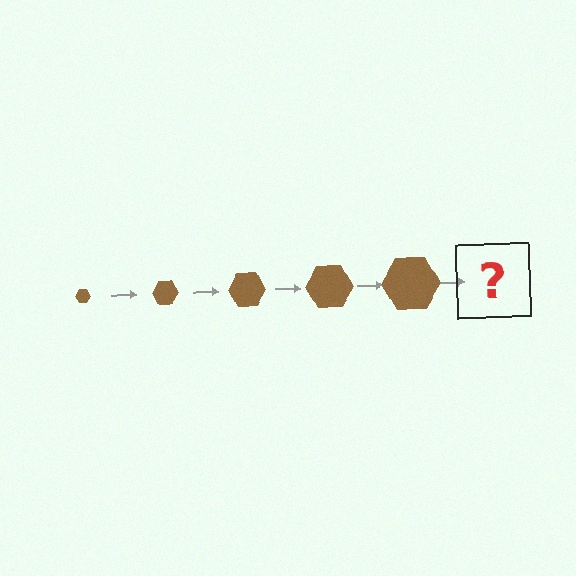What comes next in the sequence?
The next element should be a brown hexagon, larger than the previous one.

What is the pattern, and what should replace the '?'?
The pattern is that the hexagon gets progressively larger each step. The '?' should be a brown hexagon, larger than the previous one.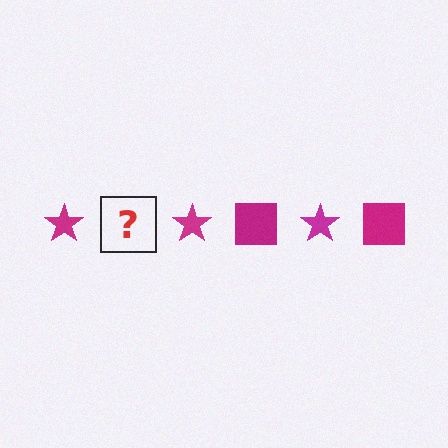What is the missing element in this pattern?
The missing element is a magenta square.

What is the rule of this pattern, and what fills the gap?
The rule is that the pattern cycles through star, square shapes in magenta. The gap should be filled with a magenta square.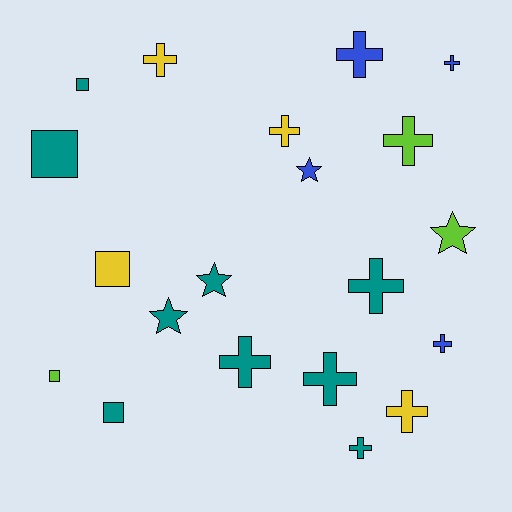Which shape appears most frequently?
Cross, with 11 objects.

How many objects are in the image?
There are 20 objects.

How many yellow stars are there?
There are no yellow stars.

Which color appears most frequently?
Teal, with 9 objects.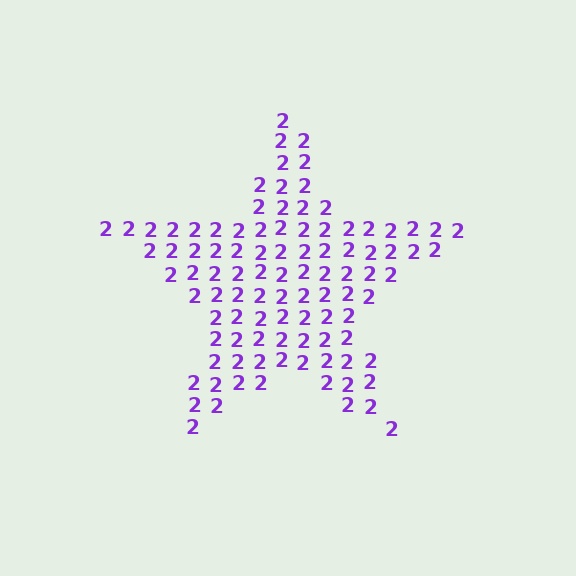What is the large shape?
The large shape is a star.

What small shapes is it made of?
It is made of small digit 2's.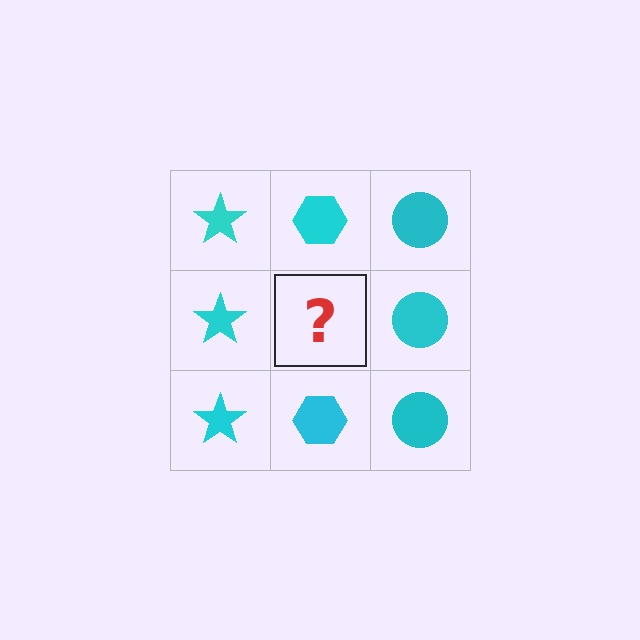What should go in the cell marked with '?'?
The missing cell should contain a cyan hexagon.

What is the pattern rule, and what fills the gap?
The rule is that each column has a consistent shape. The gap should be filled with a cyan hexagon.